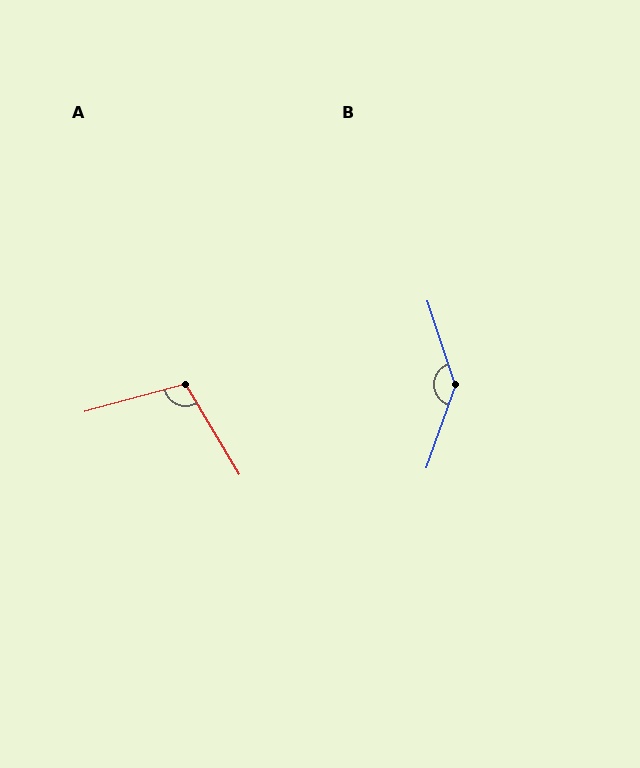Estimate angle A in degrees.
Approximately 106 degrees.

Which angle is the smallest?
A, at approximately 106 degrees.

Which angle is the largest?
B, at approximately 143 degrees.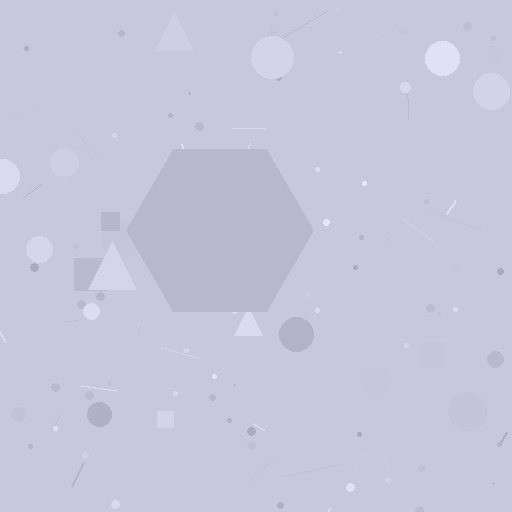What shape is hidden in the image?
A hexagon is hidden in the image.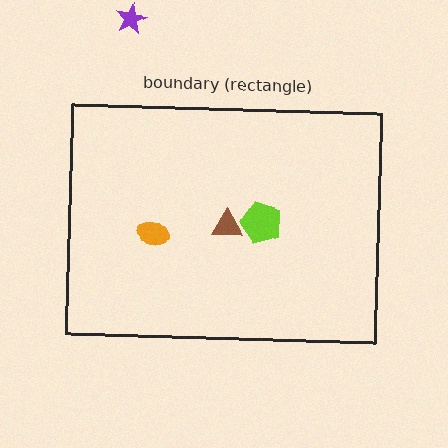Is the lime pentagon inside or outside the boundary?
Inside.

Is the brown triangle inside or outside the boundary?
Inside.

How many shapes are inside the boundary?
3 inside, 1 outside.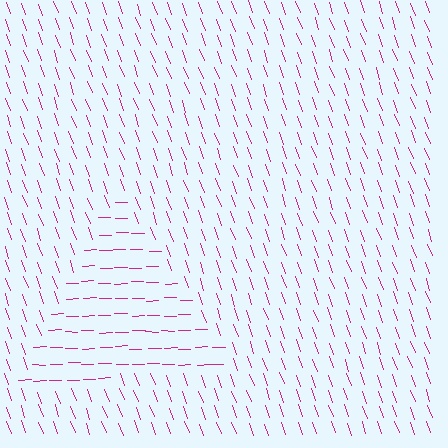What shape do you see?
I see a triangle.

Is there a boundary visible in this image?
Yes, there is a texture boundary formed by a change in line orientation.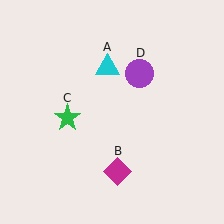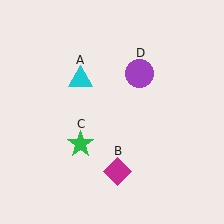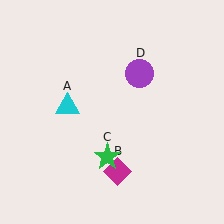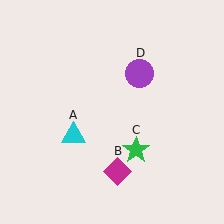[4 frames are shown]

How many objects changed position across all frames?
2 objects changed position: cyan triangle (object A), green star (object C).